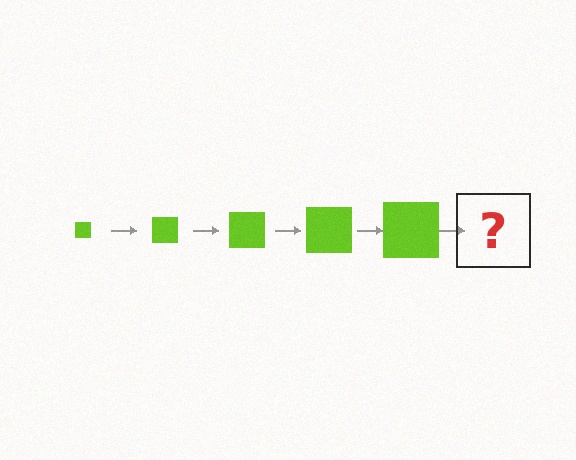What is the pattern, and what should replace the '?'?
The pattern is that the square gets progressively larger each step. The '?' should be a lime square, larger than the previous one.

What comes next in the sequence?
The next element should be a lime square, larger than the previous one.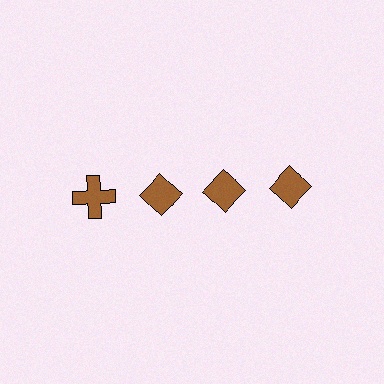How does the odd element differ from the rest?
It has a different shape: cross instead of diamond.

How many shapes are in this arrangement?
There are 4 shapes arranged in a grid pattern.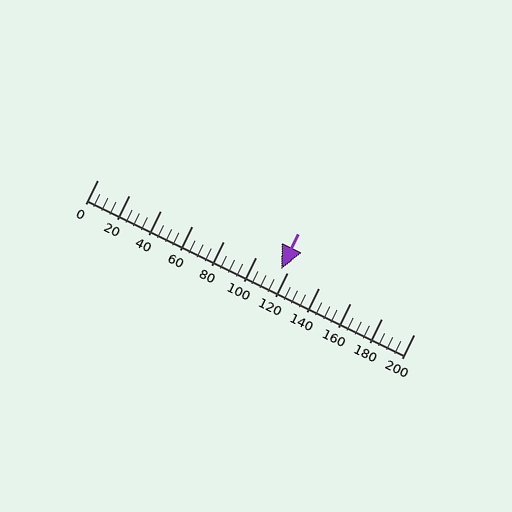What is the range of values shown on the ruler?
The ruler shows values from 0 to 200.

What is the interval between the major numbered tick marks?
The major tick marks are spaced 20 units apart.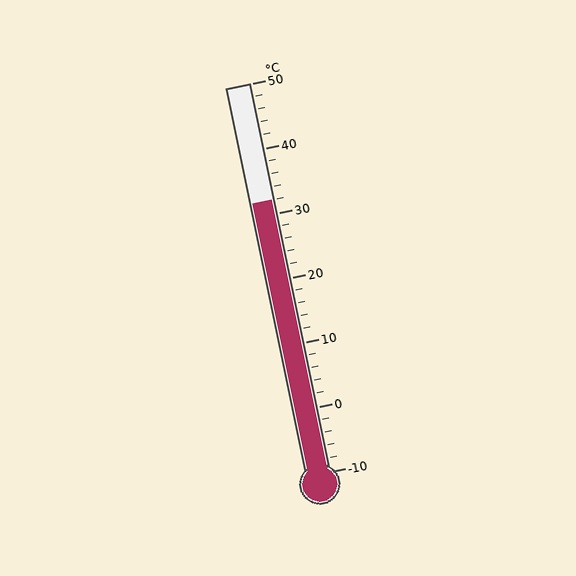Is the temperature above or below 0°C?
The temperature is above 0°C.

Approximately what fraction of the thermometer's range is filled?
The thermometer is filled to approximately 70% of its range.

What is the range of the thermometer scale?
The thermometer scale ranges from -10°C to 50°C.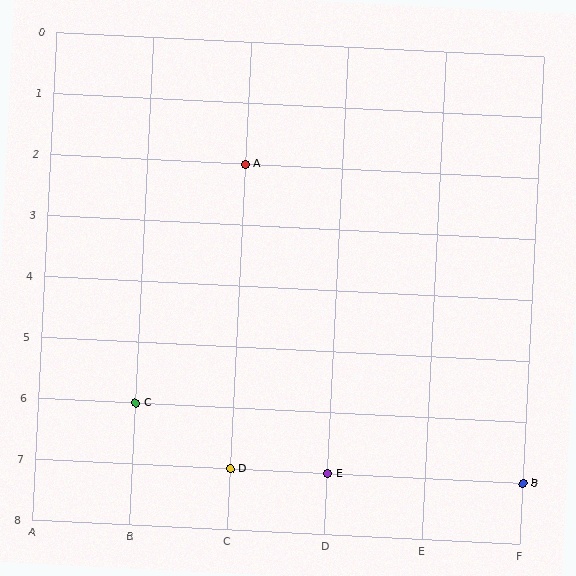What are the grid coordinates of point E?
Point E is at grid coordinates (D, 7).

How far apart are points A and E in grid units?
Points A and E are 1 column and 5 rows apart (about 5.1 grid units diagonally).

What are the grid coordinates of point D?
Point D is at grid coordinates (C, 7).